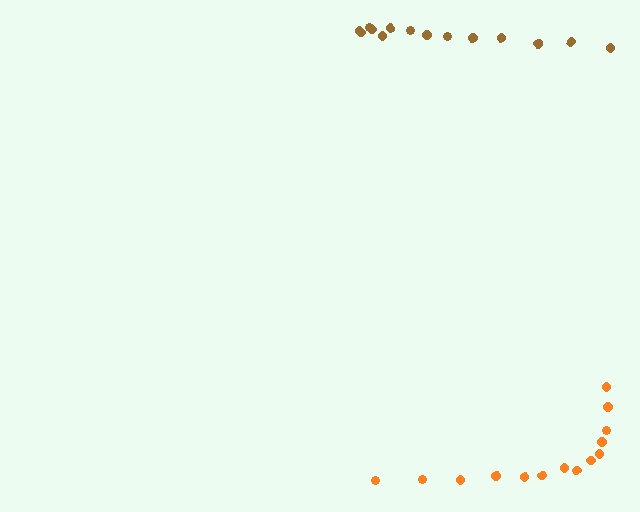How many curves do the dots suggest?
There are 2 distinct paths.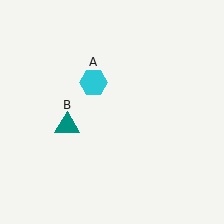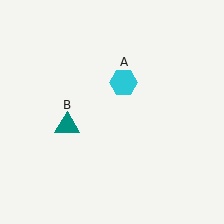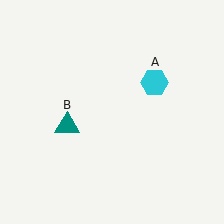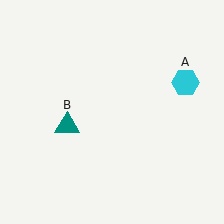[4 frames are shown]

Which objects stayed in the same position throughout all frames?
Teal triangle (object B) remained stationary.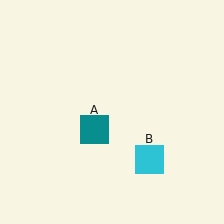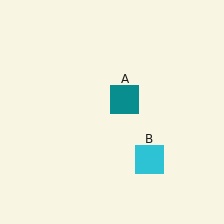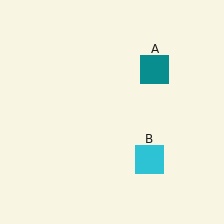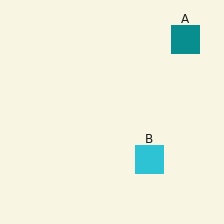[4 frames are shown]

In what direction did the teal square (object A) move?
The teal square (object A) moved up and to the right.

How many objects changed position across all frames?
1 object changed position: teal square (object A).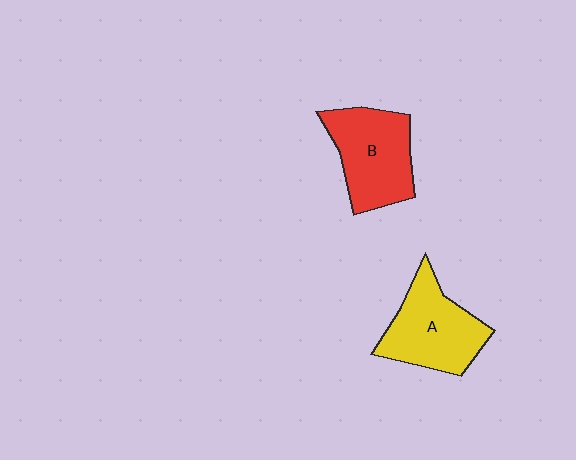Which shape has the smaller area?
Shape A (yellow).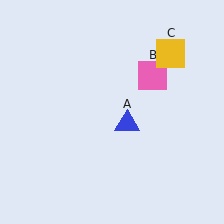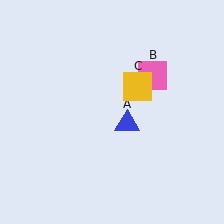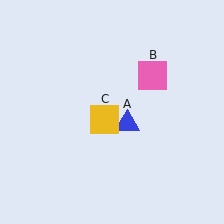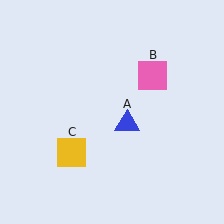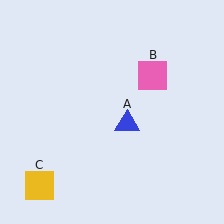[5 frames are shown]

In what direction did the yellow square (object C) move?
The yellow square (object C) moved down and to the left.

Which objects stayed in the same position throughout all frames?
Blue triangle (object A) and pink square (object B) remained stationary.